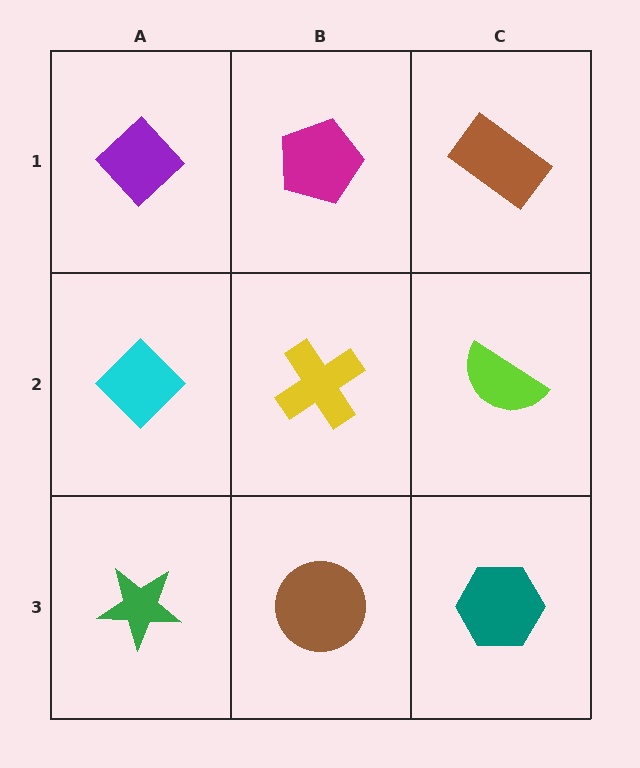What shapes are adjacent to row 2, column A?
A purple diamond (row 1, column A), a green star (row 3, column A), a yellow cross (row 2, column B).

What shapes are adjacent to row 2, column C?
A brown rectangle (row 1, column C), a teal hexagon (row 3, column C), a yellow cross (row 2, column B).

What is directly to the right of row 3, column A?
A brown circle.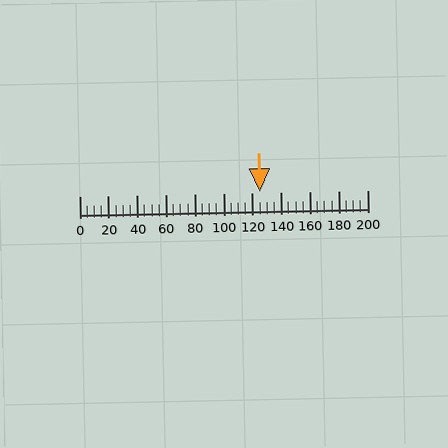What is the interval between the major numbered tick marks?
The major tick marks are spaced 20 units apart.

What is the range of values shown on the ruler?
The ruler shows values from 0 to 200.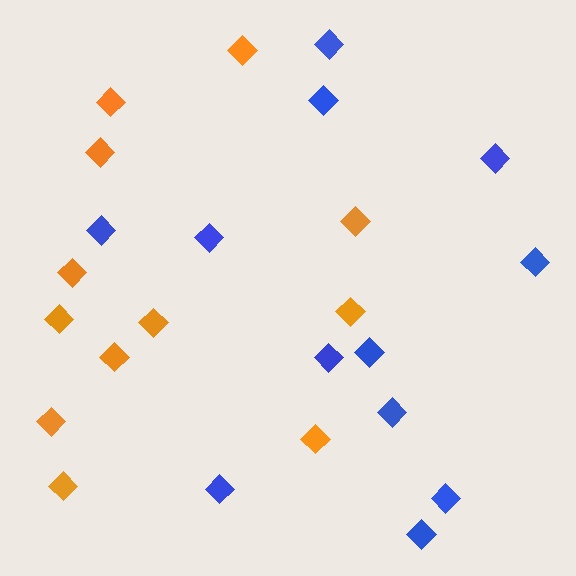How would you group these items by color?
There are 2 groups: one group of orange diamonds (12) and one group of blue diamonds (12).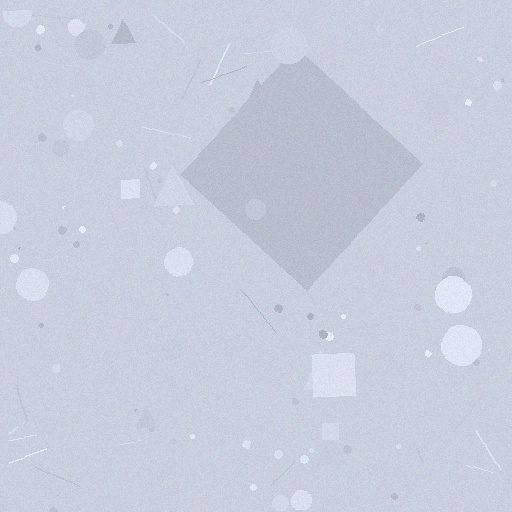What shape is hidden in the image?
A diamond is hidden in the image.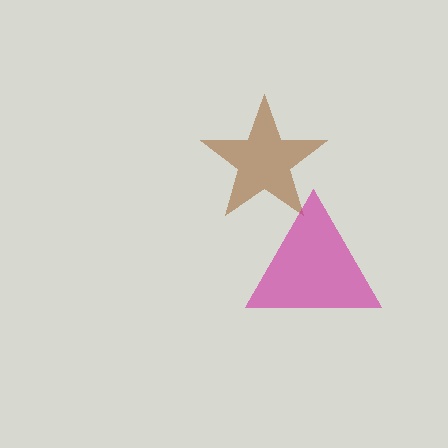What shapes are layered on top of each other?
The layered shapes are: a brown star, a magenta triangle.